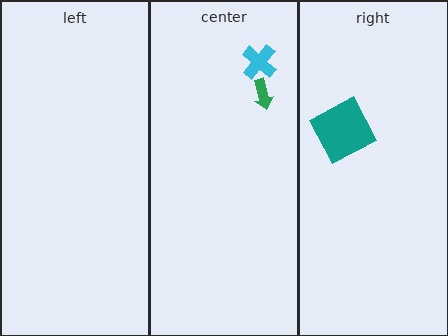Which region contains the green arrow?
The center region.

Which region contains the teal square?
The right region.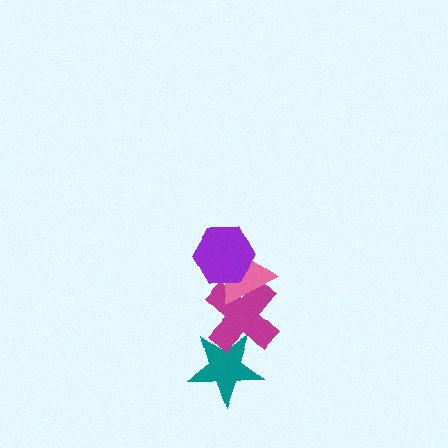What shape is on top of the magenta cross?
The pink triangle is on top of the magenta cross.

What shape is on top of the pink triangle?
The purple hexagon is on top of the pink triangle.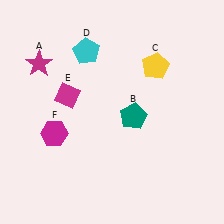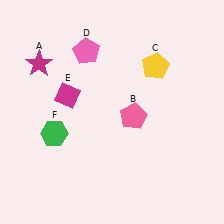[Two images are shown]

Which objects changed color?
B changed from teal to pink. D changed from cyan to pink. F changed from magenta to green.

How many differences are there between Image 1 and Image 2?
There are 3 differences between the two images.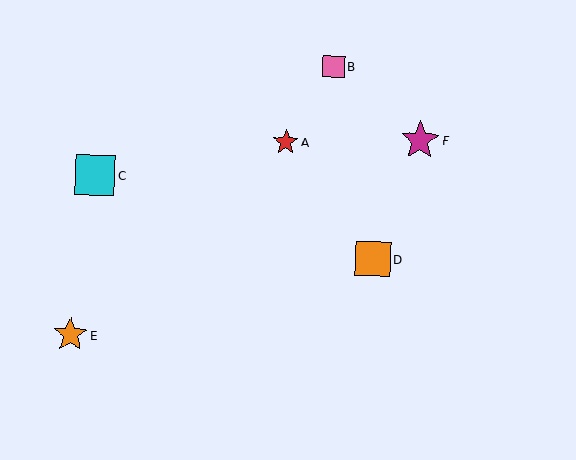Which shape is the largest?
The cyan square (labeled C) is the largest.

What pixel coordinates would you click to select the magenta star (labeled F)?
Click at (420, 140) to select the magenta star F.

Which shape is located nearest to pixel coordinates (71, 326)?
The orange star (labeled E) at (70, 334) is nearest to that location.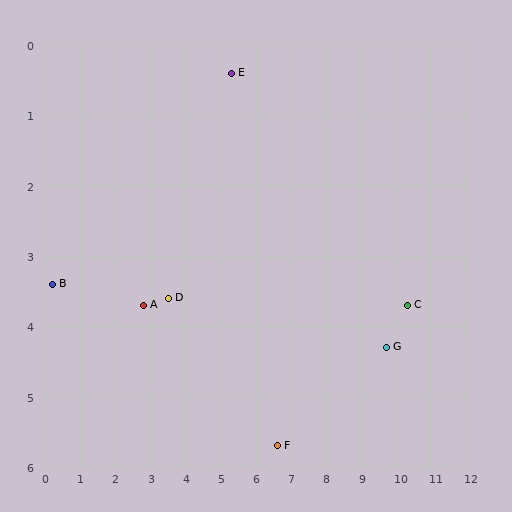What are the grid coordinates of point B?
Point B is at approximately (0.2, 3.4).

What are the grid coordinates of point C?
Point C is at approximately (10.3, 3.7).